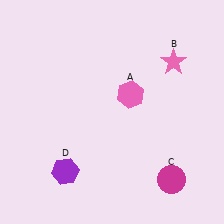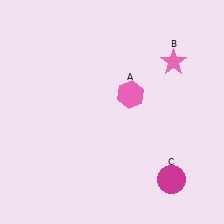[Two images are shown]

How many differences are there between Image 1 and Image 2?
There is 1 difference between the two images.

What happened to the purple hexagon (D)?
The purple hexagon (D) was removed in Image 2. It was in the bottom-left area of Image 1.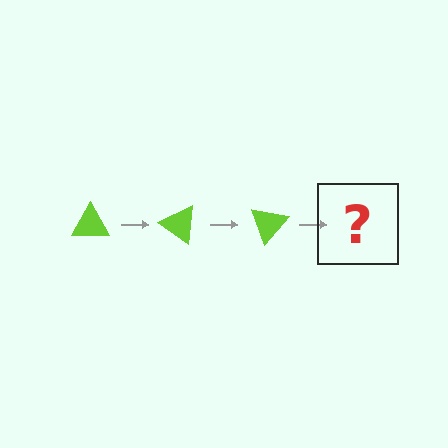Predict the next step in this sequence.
The next step is a lime triangle rotated 105 degrees.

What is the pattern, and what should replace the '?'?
The pattern is that the triangle rotates 35 degrees each step. The '?' should be a lime triangle rotated 105 degrees.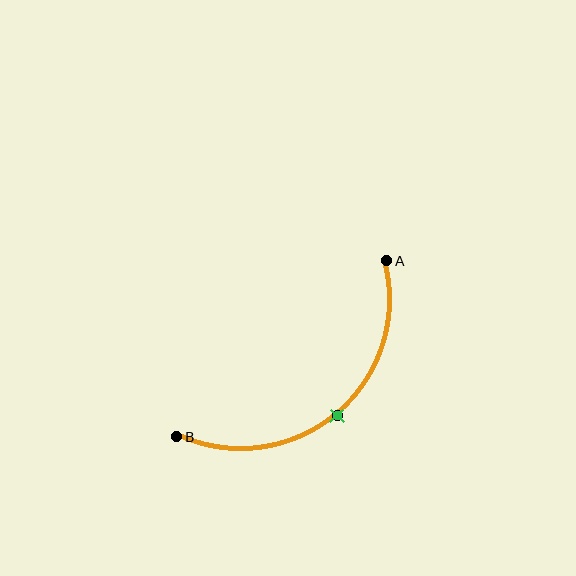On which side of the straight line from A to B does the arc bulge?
The arc bulges below and to the right of the straight line connecting A and B.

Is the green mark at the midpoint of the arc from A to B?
Yes. The green mark lies on the arc at equal arc-length from both A and B — it is the arc midpoint.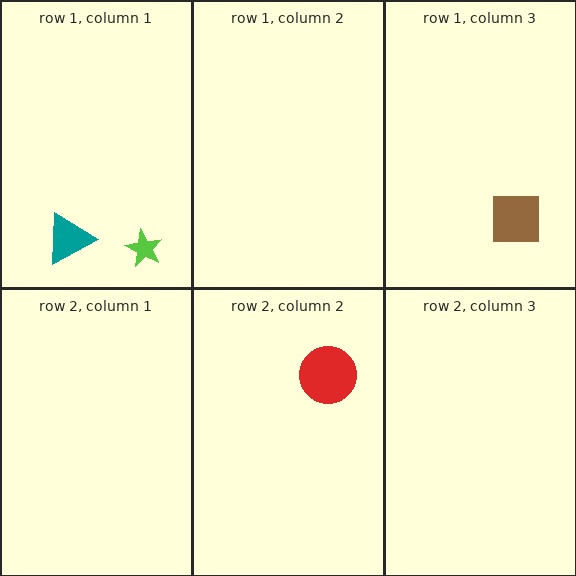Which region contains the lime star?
The row 1, column 1 region.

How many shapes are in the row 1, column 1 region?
2.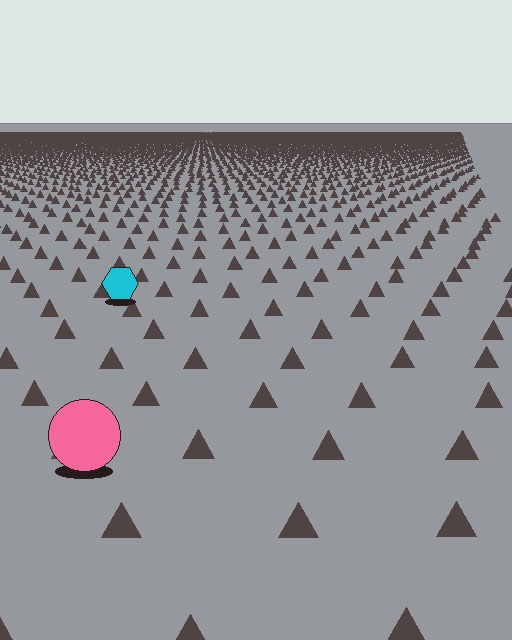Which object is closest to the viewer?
The pink circle is closest. The texture marks near it are larger and more spread out.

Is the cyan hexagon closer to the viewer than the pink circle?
No. The pink circle is closer — you can tell from the texture gradient: the ground texture is coarser near it.